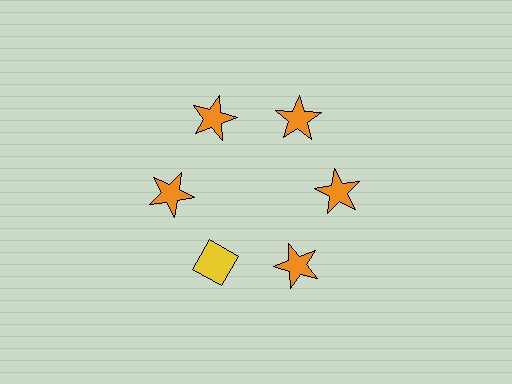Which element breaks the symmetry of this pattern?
The yellow diamond at roughly the 7 o'clock position breaks the symmetry. All other shapes are orange stars.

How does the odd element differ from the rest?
It differs in both color (yellow instead of orange) and shape (diamond instead of star).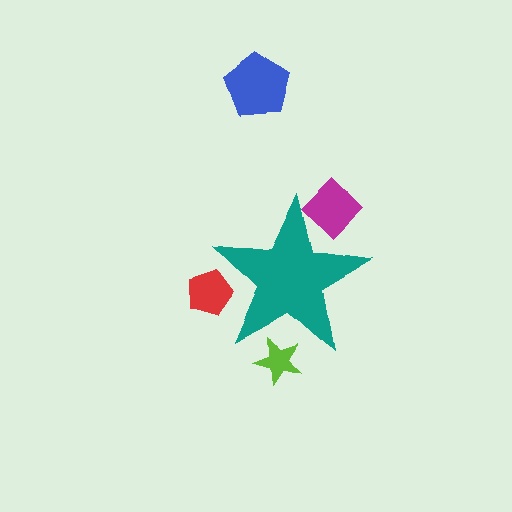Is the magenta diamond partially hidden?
Yes, the magenta diamond is partially hidden behind the teal star.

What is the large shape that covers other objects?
A teal star.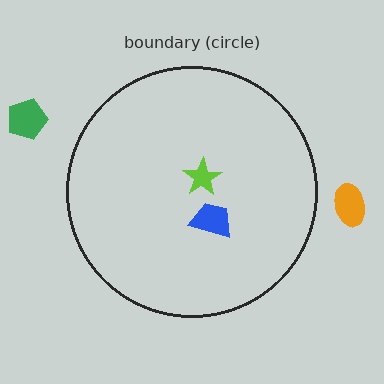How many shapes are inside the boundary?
2 inside, 2 outside.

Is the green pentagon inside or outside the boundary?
Outside.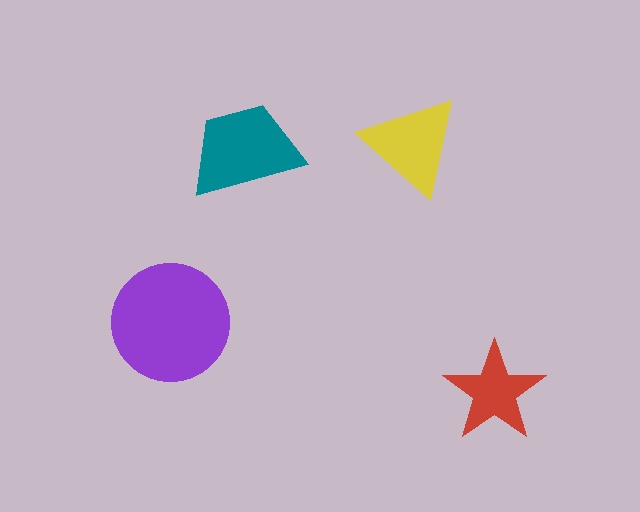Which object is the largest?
The purple circle.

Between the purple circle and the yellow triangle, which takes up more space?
The purple circle.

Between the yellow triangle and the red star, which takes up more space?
The yellow triangle.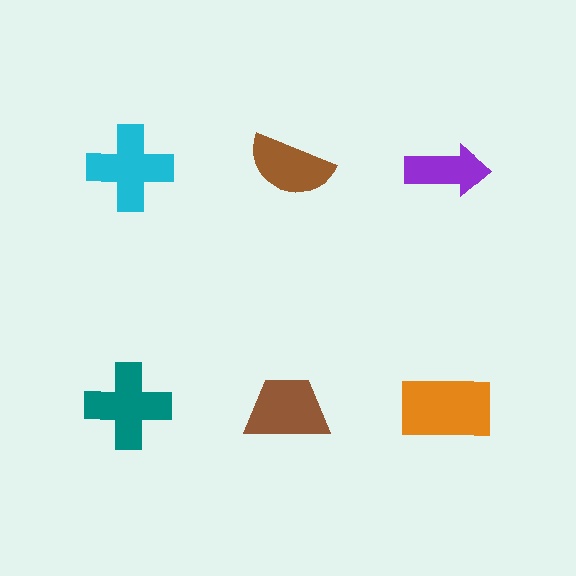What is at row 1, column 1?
A cyan cross.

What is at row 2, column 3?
An orange rectangle.